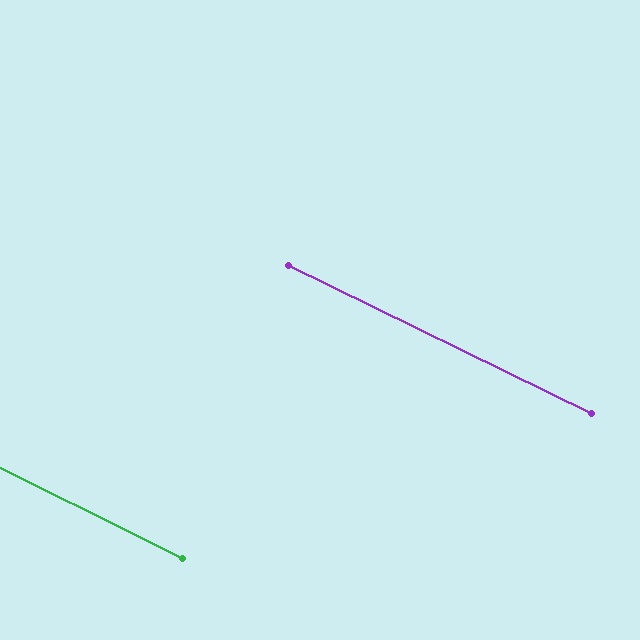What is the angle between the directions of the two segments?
Approximately 0 degrees.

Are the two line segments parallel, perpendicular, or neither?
Parallel — their directions differ by only 0.2°.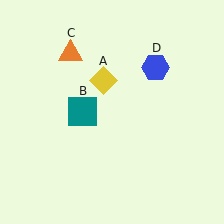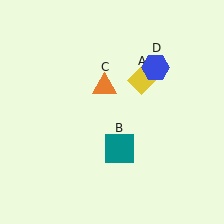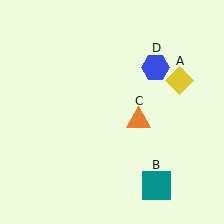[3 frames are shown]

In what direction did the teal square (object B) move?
The teal square (object B) moved down and to the right.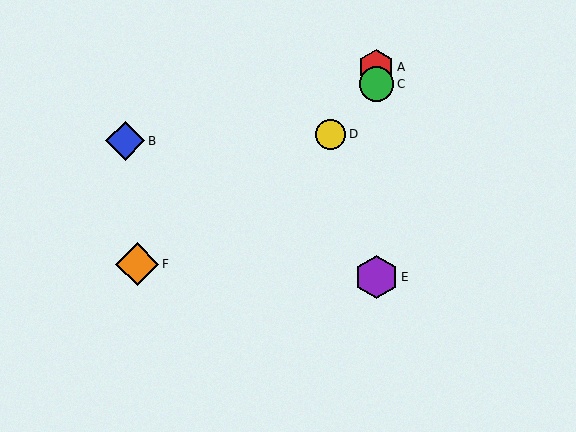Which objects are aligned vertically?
Objects A, C, E are aligned vertically.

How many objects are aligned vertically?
3 objects (A, C, E) are aligned vertically.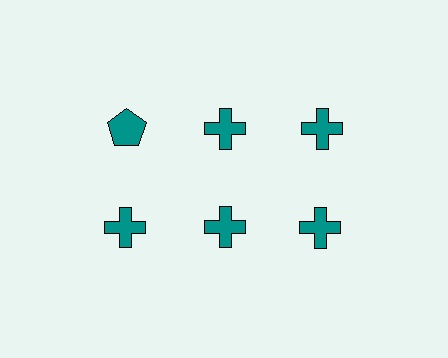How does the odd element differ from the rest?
It has a different shape: pentagon instead of cross.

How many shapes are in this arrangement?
There are 6 shapes arranged in a grid pattern.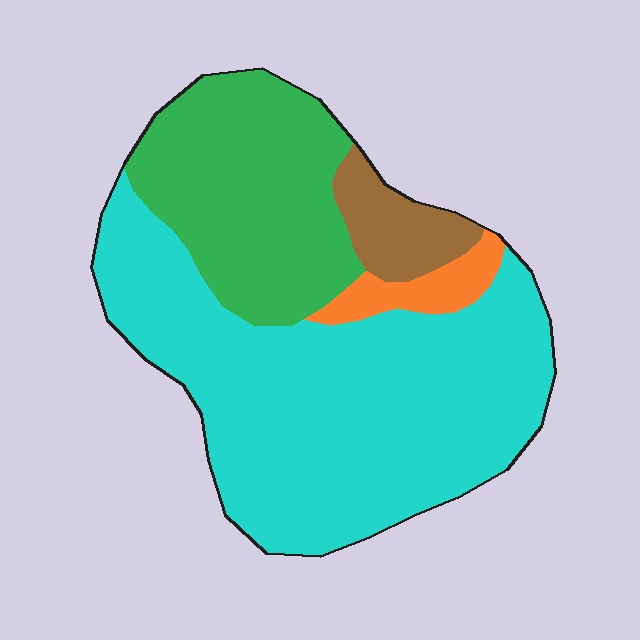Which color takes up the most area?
Cyan, at roughly 60%.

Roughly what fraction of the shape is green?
Green takes up about one quarter (1/4) of the shape.